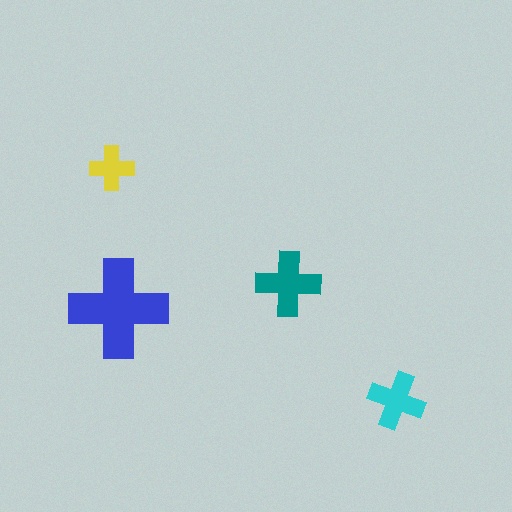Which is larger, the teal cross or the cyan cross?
The teal one.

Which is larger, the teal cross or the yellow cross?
The teal one.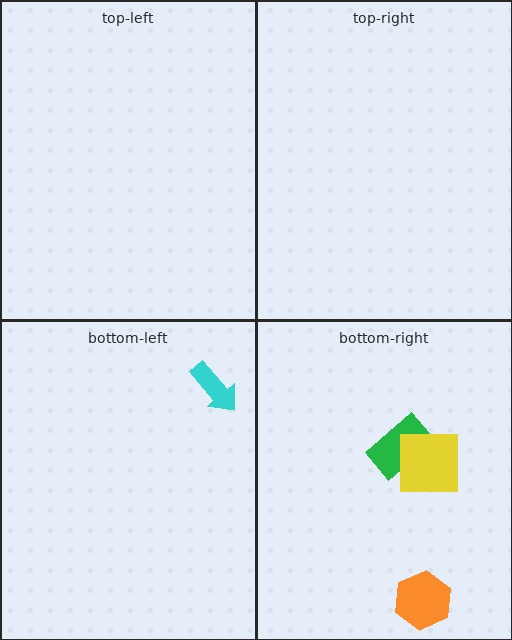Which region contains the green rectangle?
The bottom-right region.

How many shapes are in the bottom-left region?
1.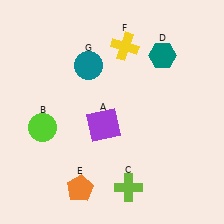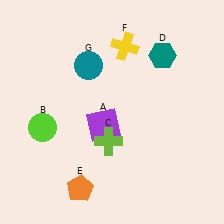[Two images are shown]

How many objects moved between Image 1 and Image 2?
1 object moved between the two images.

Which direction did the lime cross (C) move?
The lime cross (C) moved up.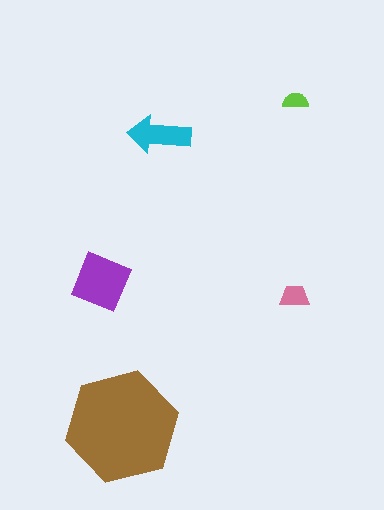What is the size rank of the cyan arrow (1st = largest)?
3rd.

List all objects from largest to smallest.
The brown hexagon, the purple diamond, the cyan arrow, the pink trapezoid, the lime semicircle.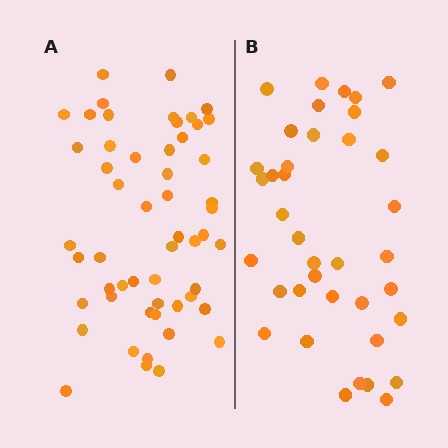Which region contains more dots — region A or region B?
Region A (the left region) has more dots.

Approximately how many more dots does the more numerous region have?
Region A has approximately 15 more dots than region B.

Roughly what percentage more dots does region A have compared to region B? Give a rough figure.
About 40% more.